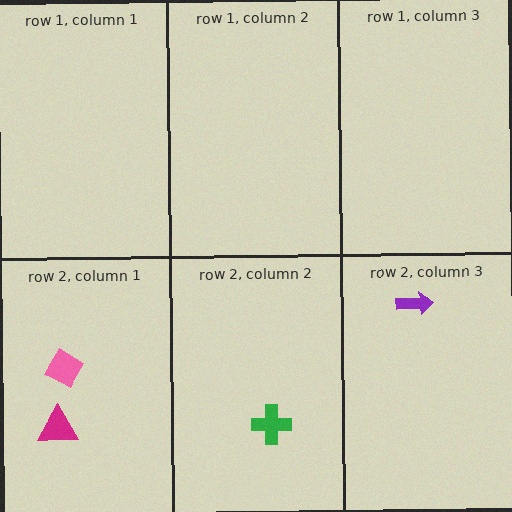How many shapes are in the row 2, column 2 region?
1.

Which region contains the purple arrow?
The row 2, column 3 region.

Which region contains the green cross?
The row 2, column 2 region.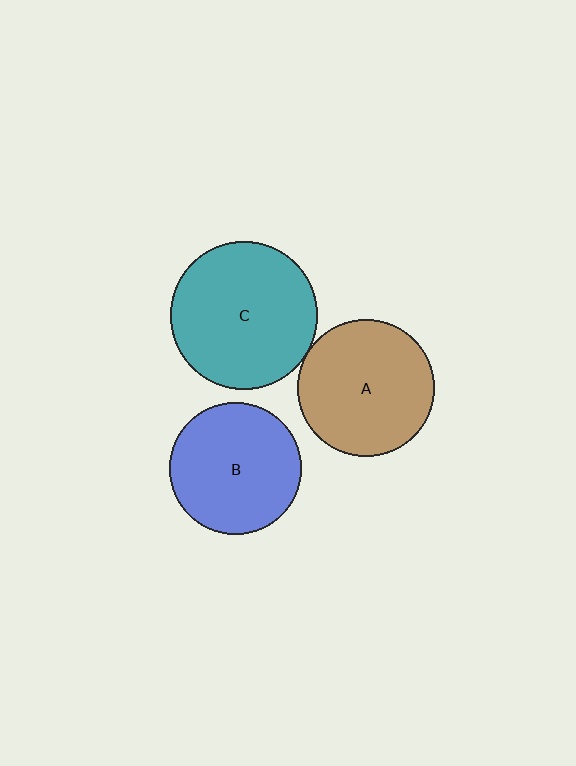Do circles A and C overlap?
Yes.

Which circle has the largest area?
Circle C (teal).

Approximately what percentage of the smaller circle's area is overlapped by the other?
Approximately 5%.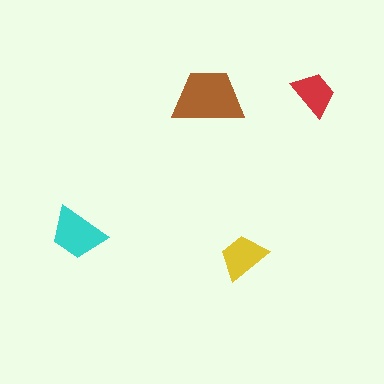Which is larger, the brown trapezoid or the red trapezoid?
The brown one.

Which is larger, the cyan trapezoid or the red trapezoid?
The cyan one.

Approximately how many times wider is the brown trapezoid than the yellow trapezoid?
About 1.5 times wider.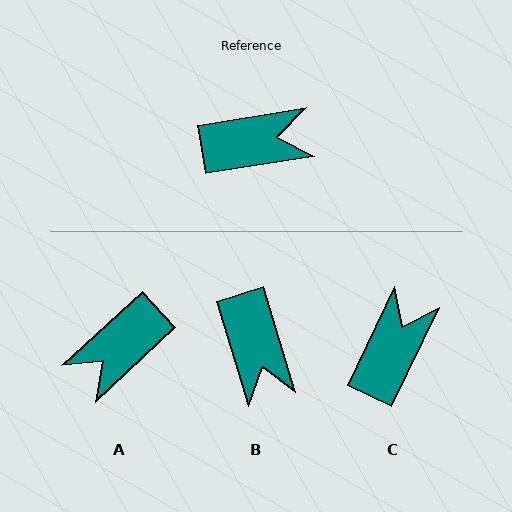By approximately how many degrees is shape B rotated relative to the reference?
Approximately 82 degrees clockwise.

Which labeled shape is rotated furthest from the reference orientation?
A, about 146 degrees away.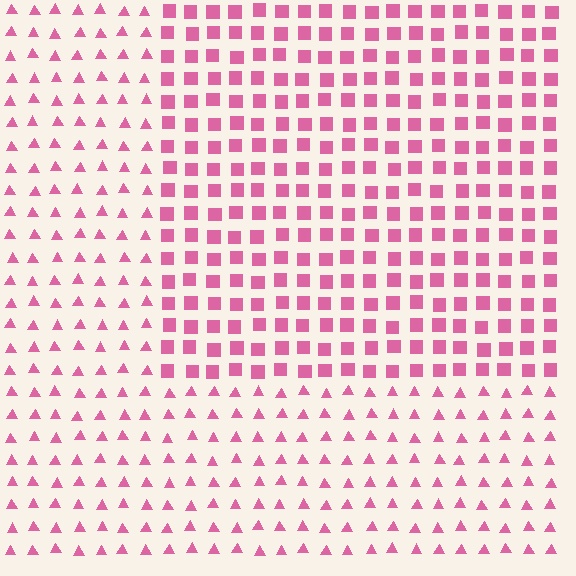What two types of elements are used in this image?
The image uses squares inside the rectangle region and triangles outside it.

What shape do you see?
I see a rectangle.